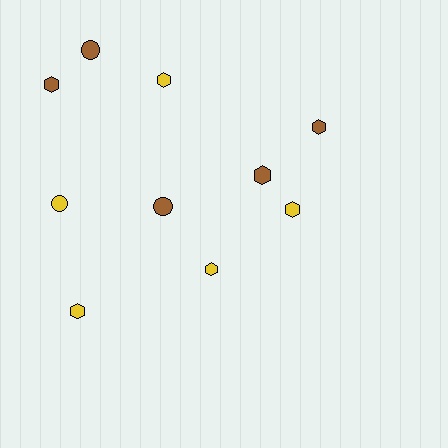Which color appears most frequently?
Brown, with 5 objects.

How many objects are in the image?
There are 10 objects.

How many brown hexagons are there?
There are 3 brown hexagons.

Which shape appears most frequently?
Hexagon, with 7 objects.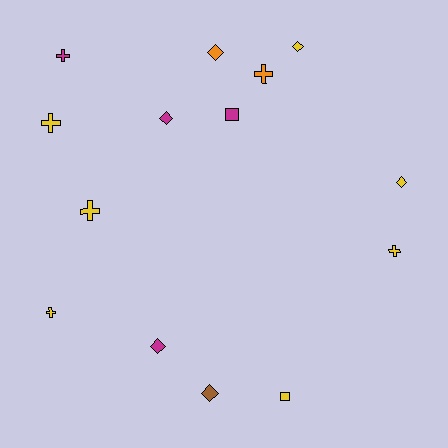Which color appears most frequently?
Yellow, with 7 objects.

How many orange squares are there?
There are no orange squares.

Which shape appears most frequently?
Cross, with 6 objects.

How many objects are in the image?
There are 14 objects.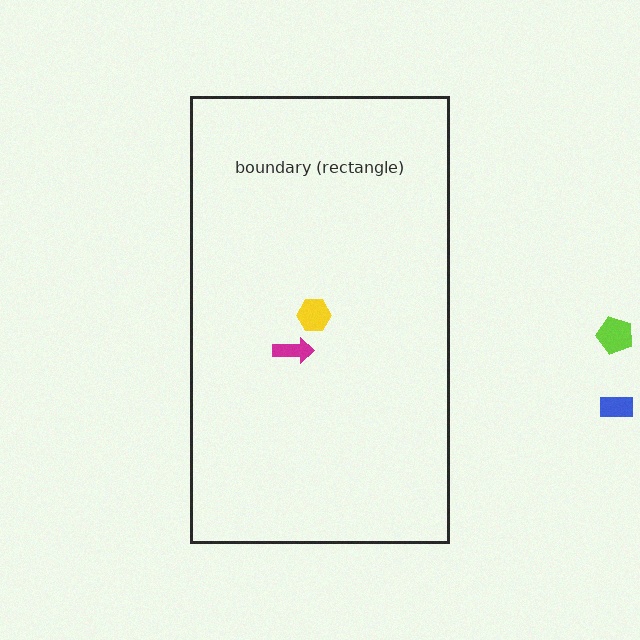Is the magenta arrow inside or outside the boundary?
Inside.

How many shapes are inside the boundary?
2 inside, 2 outside.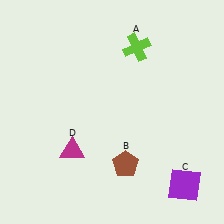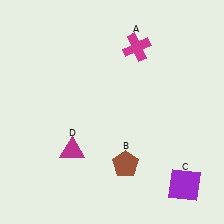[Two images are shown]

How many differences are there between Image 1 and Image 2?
There is 1 difference between the two images.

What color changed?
The cross (A) changed from lime in Image 1 to magenta in Image 2.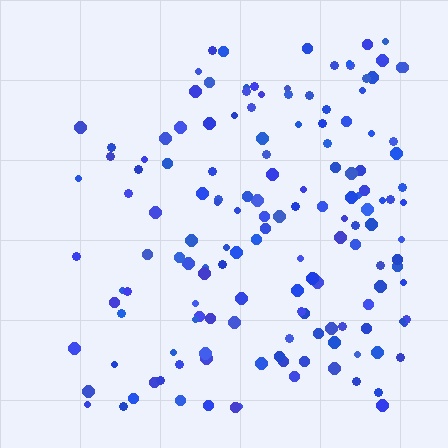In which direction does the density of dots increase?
From left to right, with the right side densest.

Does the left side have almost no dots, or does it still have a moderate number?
Still a moderate number, just noticeably fewer than the right.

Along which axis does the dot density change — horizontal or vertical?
Horizontal.